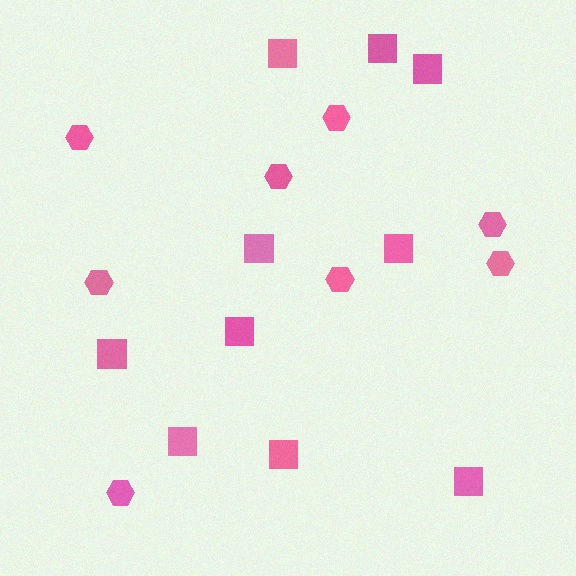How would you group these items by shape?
There are 2 groups: one group of squares (10) and one group of hexagons (8).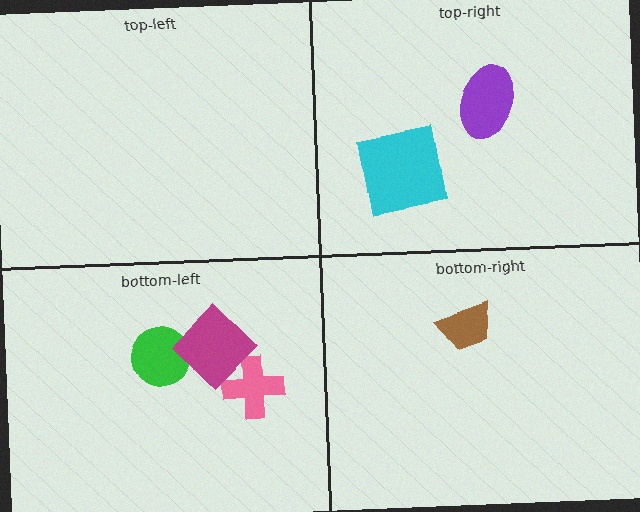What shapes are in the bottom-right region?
The brown trapezoid.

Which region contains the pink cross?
The bottom-left region.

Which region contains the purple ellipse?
The top-right region.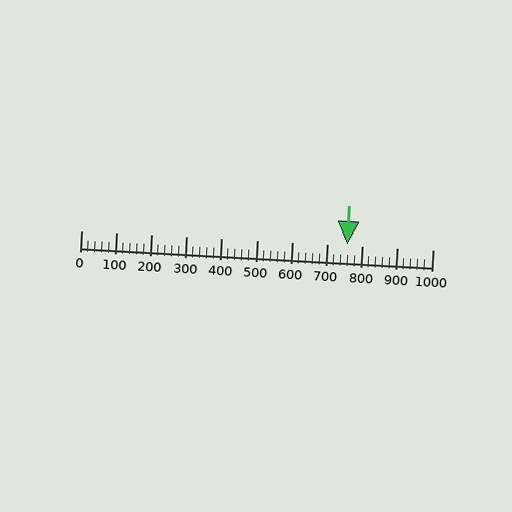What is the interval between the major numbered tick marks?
The major tick marks are spaced 100 units apart.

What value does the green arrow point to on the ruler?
The green arrow points to approximately 756.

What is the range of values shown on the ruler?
The ruler shows values from 0 to 1000.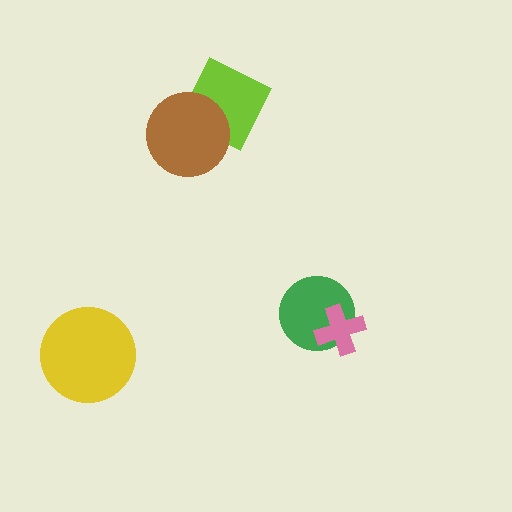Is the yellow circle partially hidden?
No, no other shape covers it.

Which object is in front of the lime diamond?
The brown circle is in front of the lime diamond.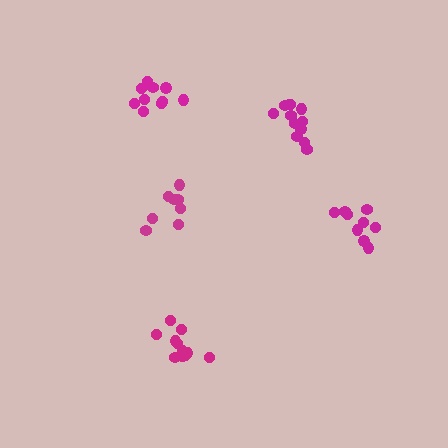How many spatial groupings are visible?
There are 5 spatial groupings.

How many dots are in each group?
Group 1: 8 dots, Group 2: 9 dots, Group 3: 11 dots, Group 4: 12 dots, Group 5: 10 dots (50 total).